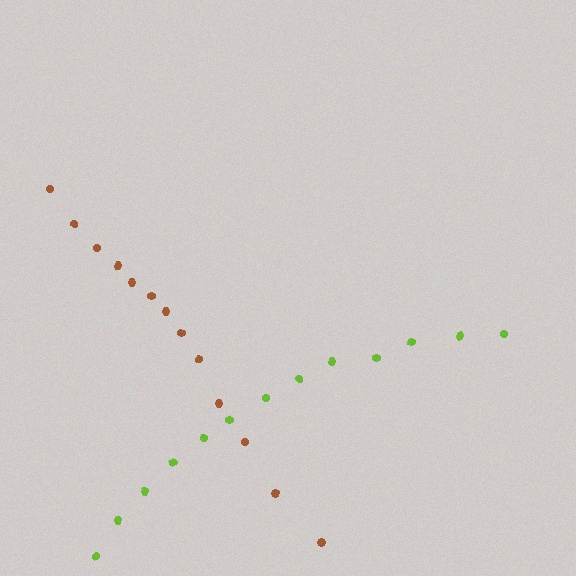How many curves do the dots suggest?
There are 2 distinct paths.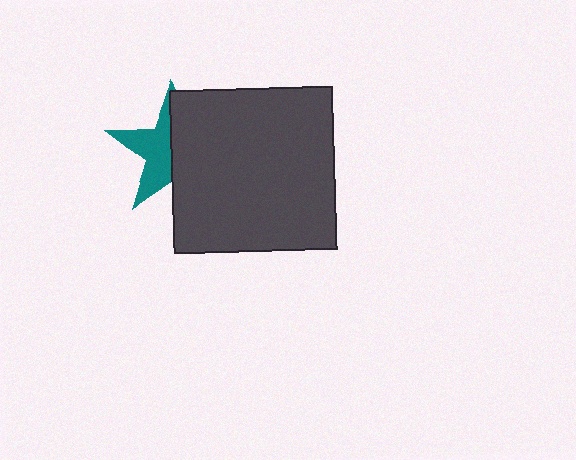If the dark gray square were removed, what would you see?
You would see the complete teal star.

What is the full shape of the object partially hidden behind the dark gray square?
The partially hidden object is a teal star.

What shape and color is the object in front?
The object in front is a dark gray square.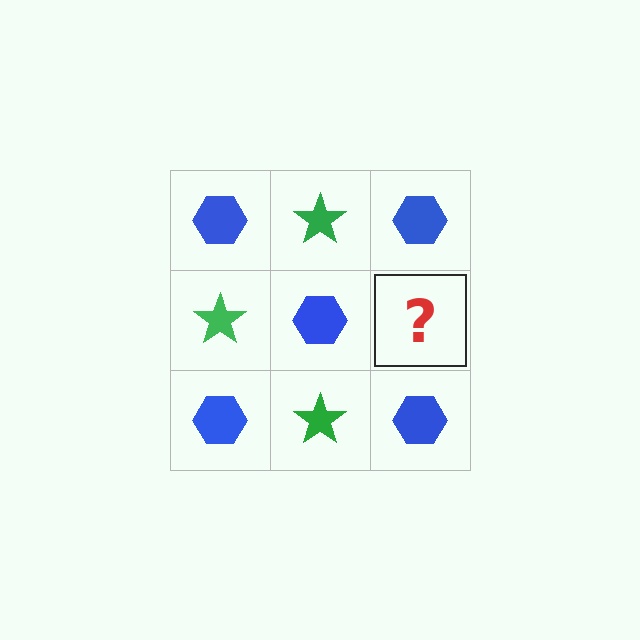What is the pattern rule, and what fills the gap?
The rule is that it alternates blue hexagon and green star in a checkerboard pattern. The gap should be filled with a green star.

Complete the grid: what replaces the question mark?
The question mark should be replaced with a green star.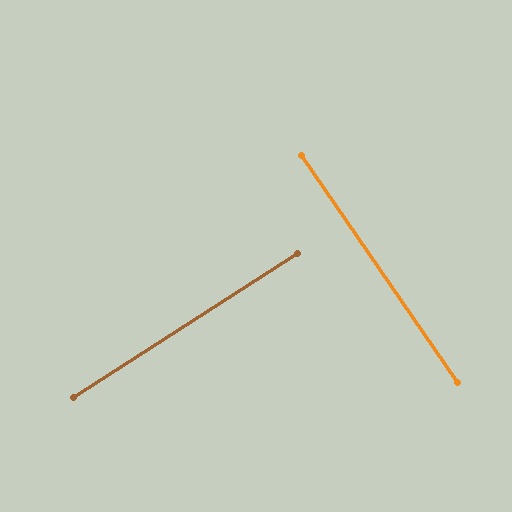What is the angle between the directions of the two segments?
Approximately 88 degrees.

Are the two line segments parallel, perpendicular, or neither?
Perpendicular — they meet at approximately 88°.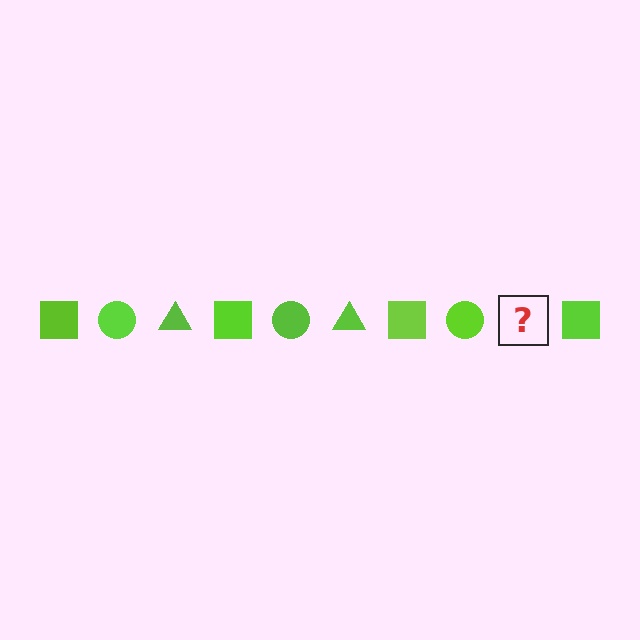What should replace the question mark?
The question mark should be replaced with a lime triangle.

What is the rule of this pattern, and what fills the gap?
The rule is that the pattern cycles through square, circle, triangle shapes in lime. The gap should be filled with a lime triangle.